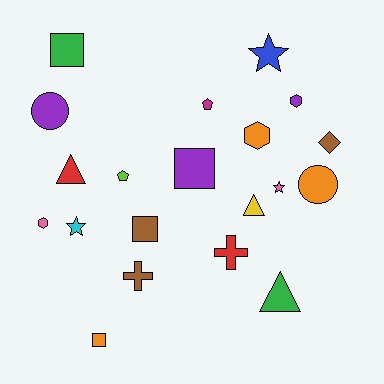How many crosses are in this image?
There are 2 crosses.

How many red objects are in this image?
There are 2 red objects.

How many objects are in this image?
There are 20 objects.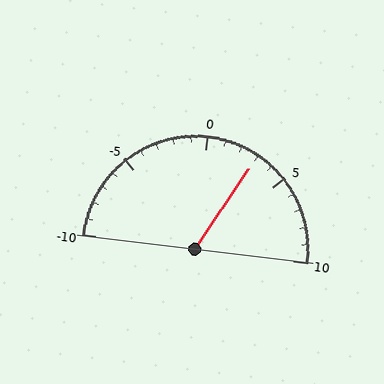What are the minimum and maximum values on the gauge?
The gauge ranges from -10 to 10.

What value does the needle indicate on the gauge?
The needle indicates approximately 3.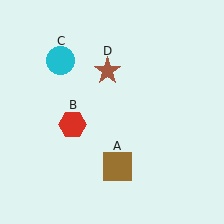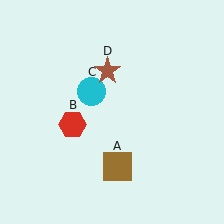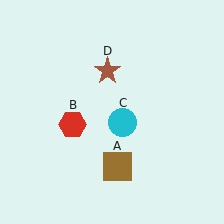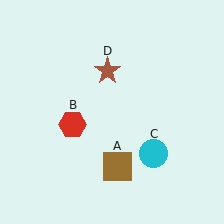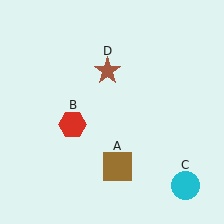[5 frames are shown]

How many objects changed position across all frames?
1 object changed position: cyan circle (object C).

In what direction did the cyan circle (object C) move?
The cyan circle (object C) moved down and to the right.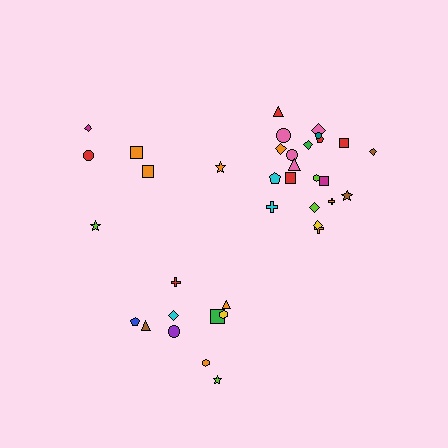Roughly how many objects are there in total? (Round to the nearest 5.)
Roughly 35 objects in total.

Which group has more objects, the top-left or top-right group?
The top-right group.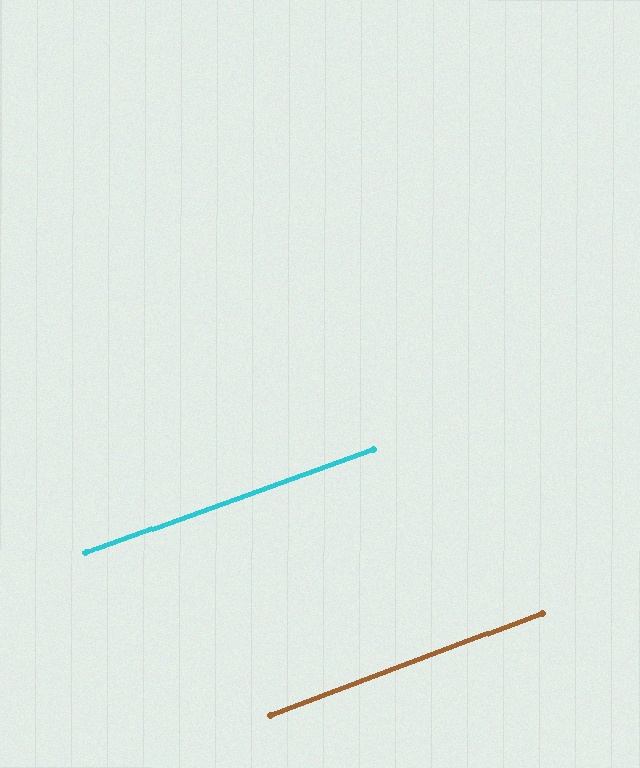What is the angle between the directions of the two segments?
Approximately 1 degree.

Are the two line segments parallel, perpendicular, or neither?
Parallel — their directions differ by only 0.6°.